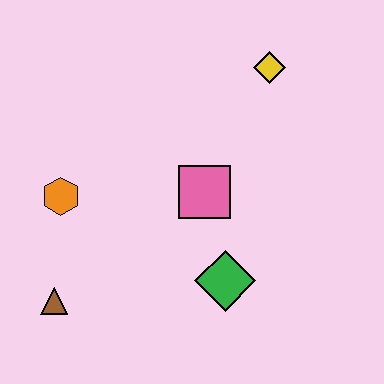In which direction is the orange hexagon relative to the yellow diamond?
The orange hexagon is to the left of the yellow diamond.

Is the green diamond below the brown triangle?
No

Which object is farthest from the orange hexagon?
The yellow diamond is farthest from the orange hexagon.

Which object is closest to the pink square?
The green diamond is closest to the pink square.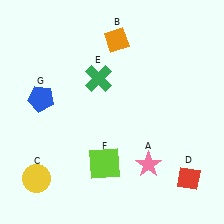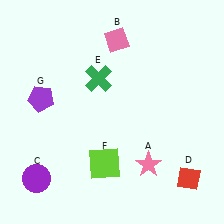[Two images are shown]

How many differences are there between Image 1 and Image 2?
There are 3 differences between the two images.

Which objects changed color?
B changed from orange to pink. C changed from yellow to purple. G changed from blue to purple.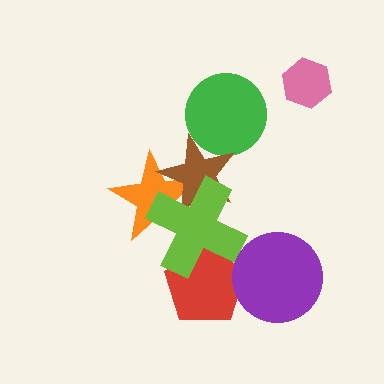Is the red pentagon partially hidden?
Yes, it is partially covered by another shape.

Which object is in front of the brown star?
The lime cross is in front of the brown star.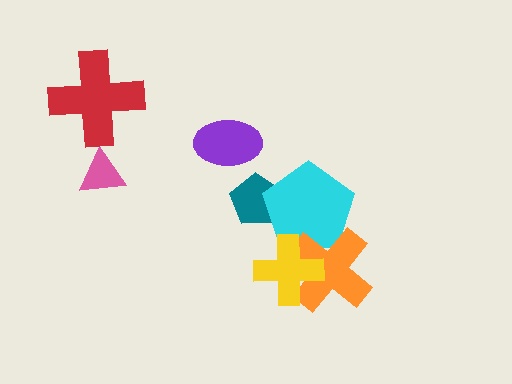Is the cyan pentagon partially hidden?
Yes, it is partially covered by another shape.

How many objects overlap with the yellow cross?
2 objects overlap with the yellow cross.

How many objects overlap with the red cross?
0 objects overlap with the red cross.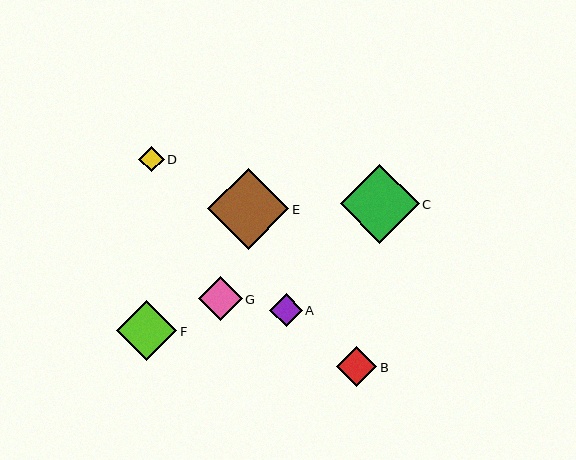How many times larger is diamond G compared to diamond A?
Diamond G is approximately 1.4 times the size of diamond A.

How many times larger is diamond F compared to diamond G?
Diamond F is approximately 1.4 times the size of diamond G.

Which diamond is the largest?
Diamond E is the largest with a size of approximately 81 pixels.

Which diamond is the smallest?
Diamond D is the smallest with a size of approximately 25 pixels.